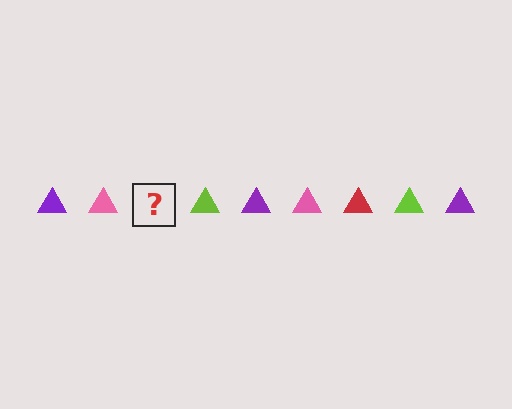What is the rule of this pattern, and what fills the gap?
The rule is that the pattern cycles through purple, pink, red, lime triangles. The gap should be filled with a red triangle.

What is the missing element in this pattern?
The missing element is a red triangle.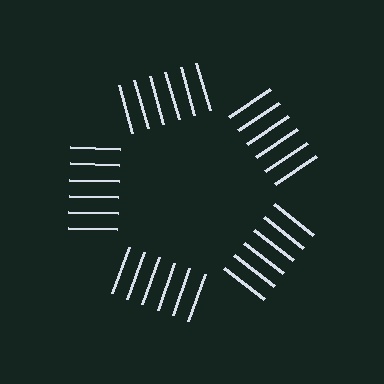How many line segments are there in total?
30 — 6 along each of the 5 edges.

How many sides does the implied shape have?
5 sides — the line-ends trace a pentagon.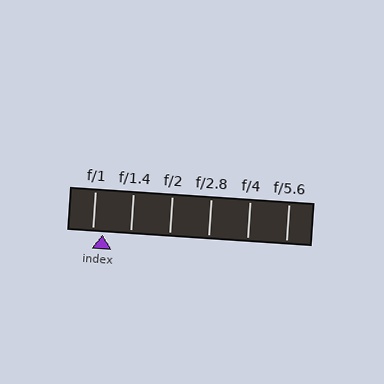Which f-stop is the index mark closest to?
The index mark is closest to f/1.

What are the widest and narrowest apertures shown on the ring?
The widest aperture shown is f/1 and the narrowest is f/5.6.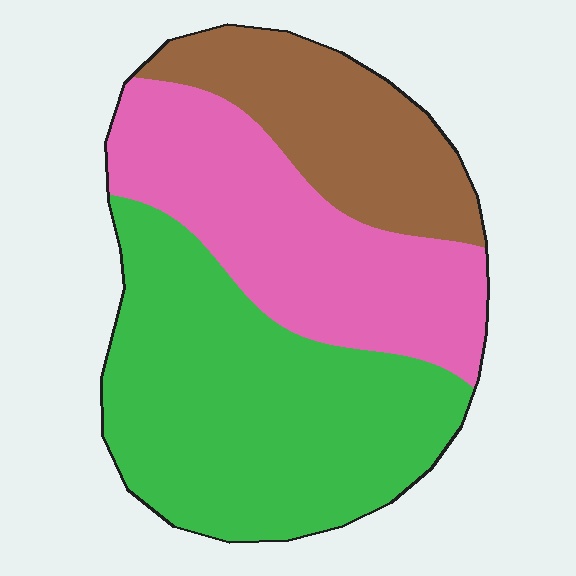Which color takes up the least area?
Brown, at roughly 20%.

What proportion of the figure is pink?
Pink covers about 35% of the figure.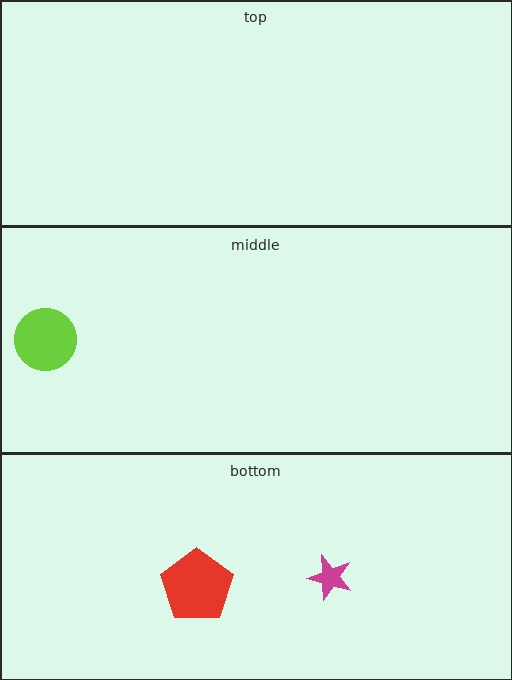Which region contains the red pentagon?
The bottom region.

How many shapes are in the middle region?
1.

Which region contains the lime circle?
The middle region.